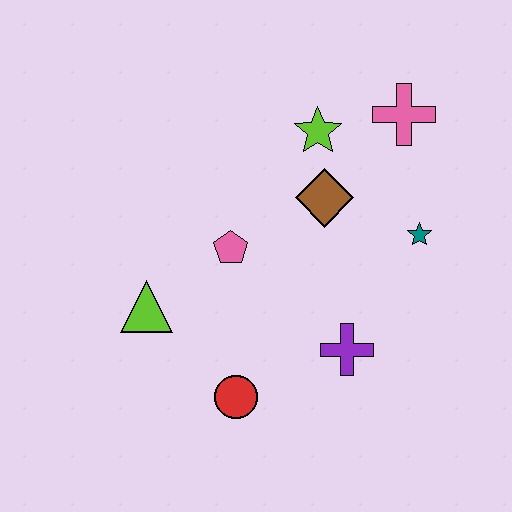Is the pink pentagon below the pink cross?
Yes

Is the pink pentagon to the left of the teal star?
Yes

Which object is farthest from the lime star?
The red circle is farthest from the lime star.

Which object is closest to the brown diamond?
The lime star is closest to the brown diamond.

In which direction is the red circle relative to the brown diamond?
The red circle is below the brown diamond.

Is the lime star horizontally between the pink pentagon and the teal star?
Yes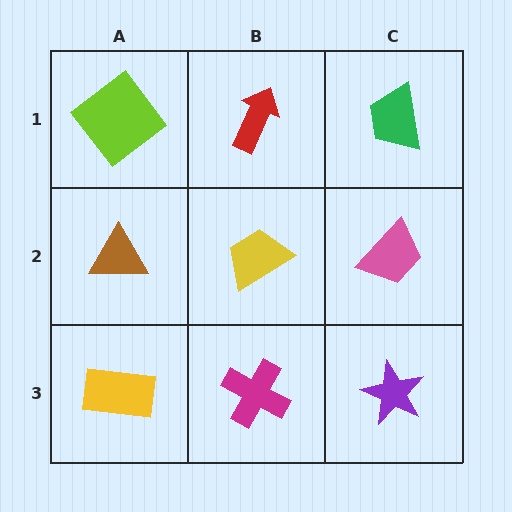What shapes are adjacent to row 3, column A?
A brown triangle (row 2, column A), a magenta cross (row 3, column B).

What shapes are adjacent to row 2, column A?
A lime diamond (row 1, column A), a yellow rectangle (row 3, column A), a yellow trapezoid (row 2, column B).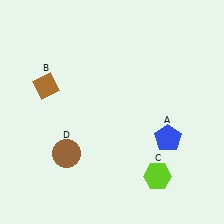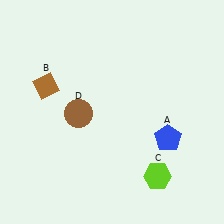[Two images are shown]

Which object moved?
The brown circle (D) moved up.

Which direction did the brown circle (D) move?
The brown circle (D) moved up.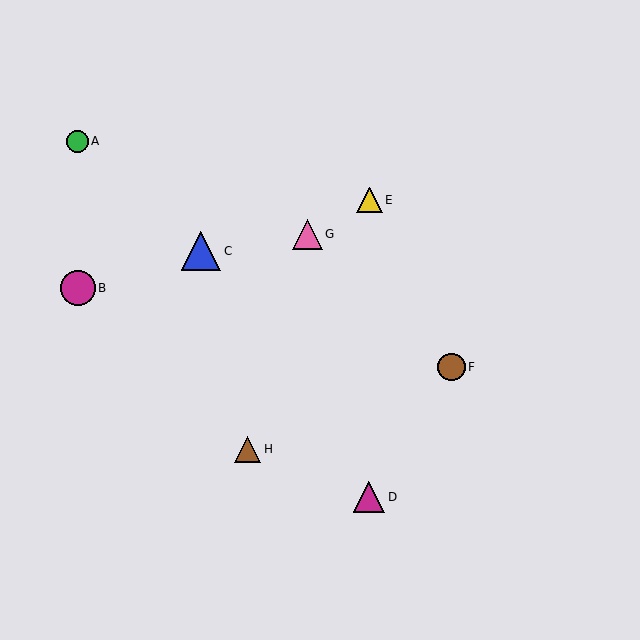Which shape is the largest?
The blue triangle (labeled C) is the largest.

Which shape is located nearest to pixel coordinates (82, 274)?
The magenta circle (labeled B) at (78, 288) is nearest to that location.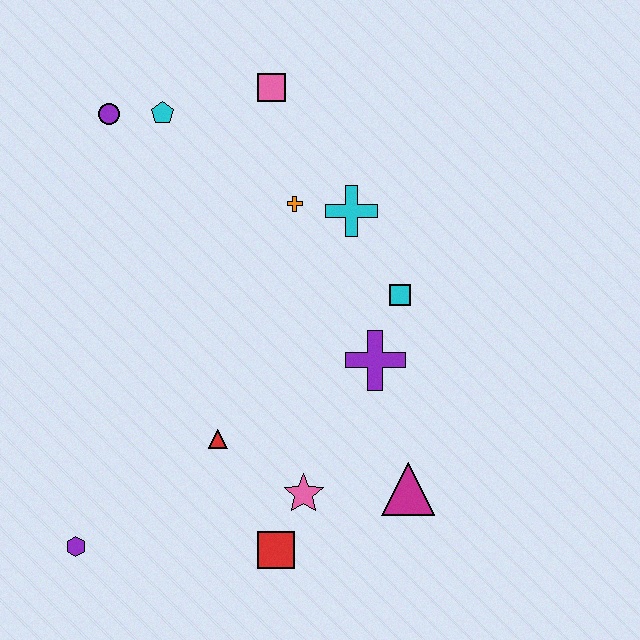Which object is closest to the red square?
The pink star is closest to the red square.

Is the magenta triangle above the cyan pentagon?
No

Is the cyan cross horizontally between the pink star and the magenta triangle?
Yes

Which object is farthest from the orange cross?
The purple hexagon is farthest from the orange cross.